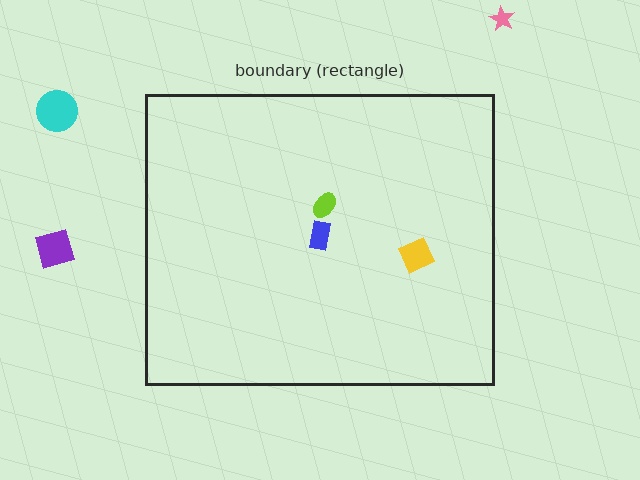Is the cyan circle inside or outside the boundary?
Outside.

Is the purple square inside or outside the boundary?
Outside.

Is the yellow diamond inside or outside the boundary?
Inside.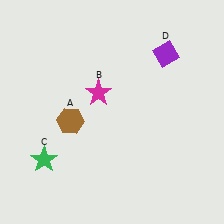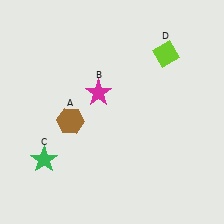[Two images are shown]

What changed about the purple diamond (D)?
In Image 1, D is purple. In Image 2, it changed to lime.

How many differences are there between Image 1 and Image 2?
There is 1 difference between the two images.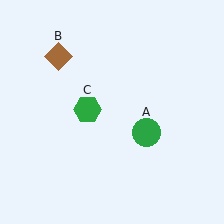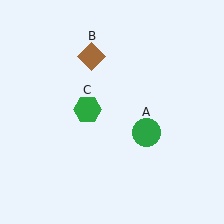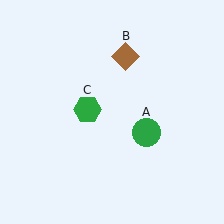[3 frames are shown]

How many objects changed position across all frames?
1 object changed position: brown diamond (object B).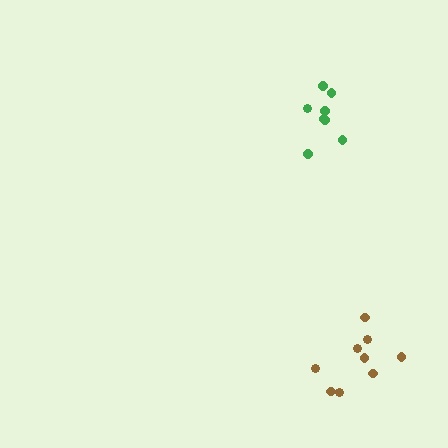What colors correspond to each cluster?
The clusters are colored: brown, green.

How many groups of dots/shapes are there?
There are 2 groups.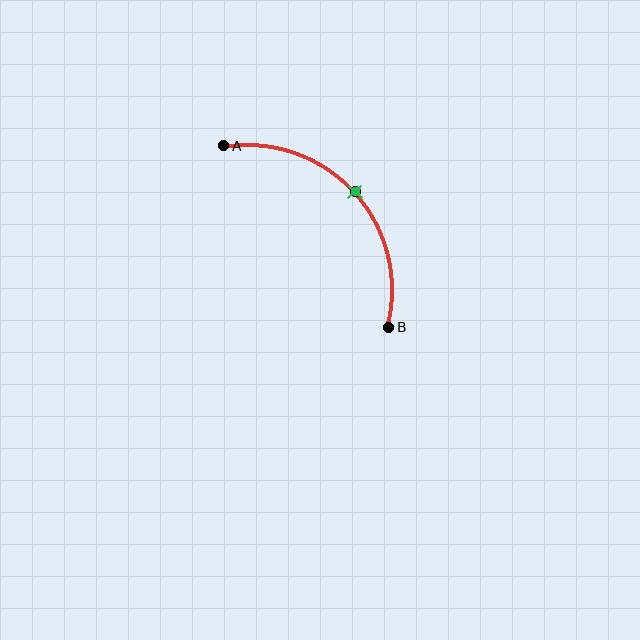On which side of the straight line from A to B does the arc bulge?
The arc bulges above and to the right of the straight line connecting A and B.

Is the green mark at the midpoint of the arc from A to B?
Yes. The green mark lies on the arc at equal arc-length from both A and B — it is the arc midpoint.